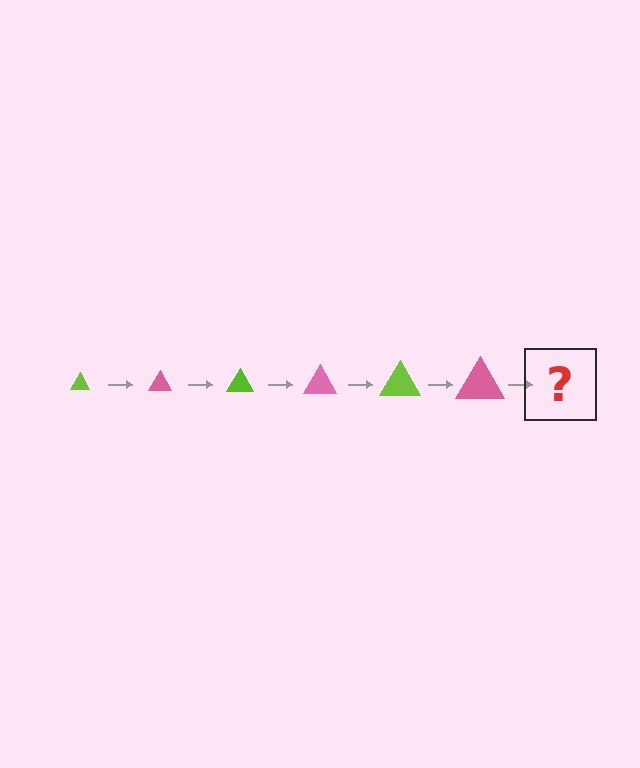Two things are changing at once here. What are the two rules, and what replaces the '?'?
The two rules are that the triangle grows larger each step and the color cycles through lime and pink. The '?' should be a lime triangle, larger than the previous one.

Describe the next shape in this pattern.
It should be a lime triangle, larger than the previous one.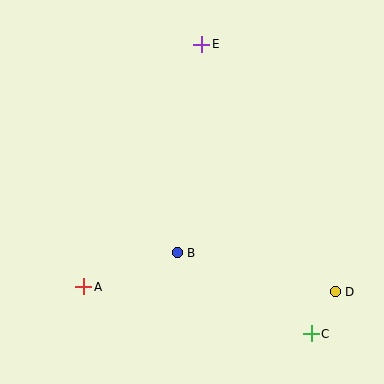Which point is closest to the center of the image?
Point B at (177, 253) is closest to the center.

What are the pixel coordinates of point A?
Point A is at (84, 287).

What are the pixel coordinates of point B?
Point B is at (177, 253).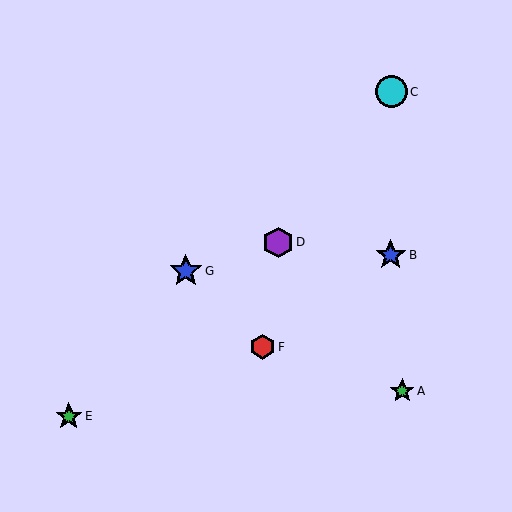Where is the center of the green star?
The center of the green star is at (69, 416).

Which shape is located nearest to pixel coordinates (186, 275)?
The blue star (labeled G) at (186, 271) is nearest to that location.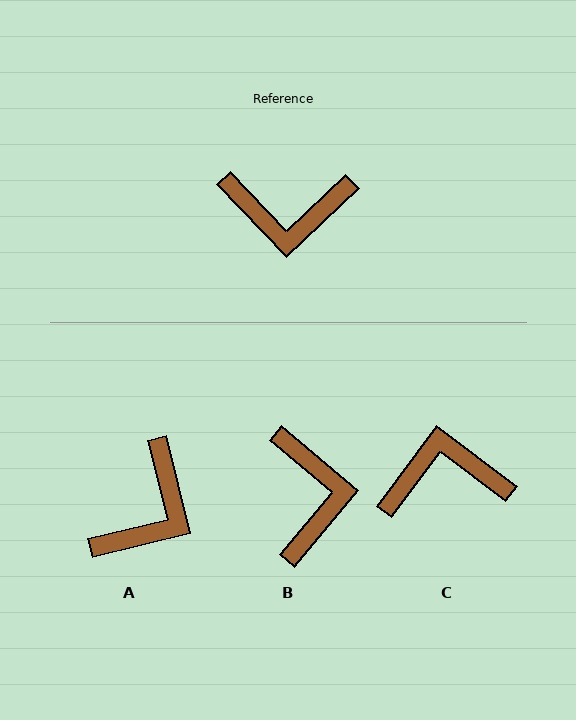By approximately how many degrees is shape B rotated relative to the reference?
Approximately 96 degrees counter-clockwise.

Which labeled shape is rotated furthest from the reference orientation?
C, about 170 degrees away.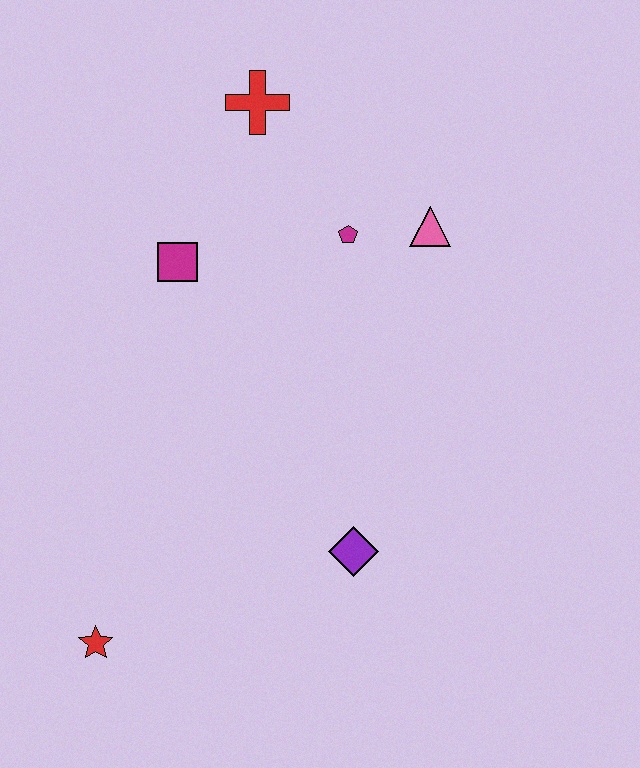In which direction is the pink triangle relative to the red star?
The pink triangle is above the red star.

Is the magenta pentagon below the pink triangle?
Yes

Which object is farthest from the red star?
The red cross is farthest from the red star.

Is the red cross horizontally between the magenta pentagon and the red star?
Yes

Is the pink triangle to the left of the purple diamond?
No